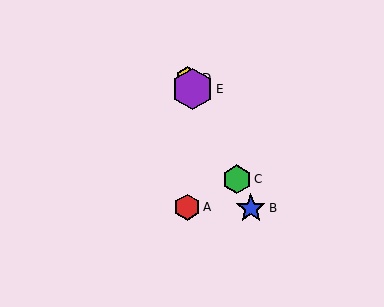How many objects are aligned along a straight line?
4 objects (B, C, D, E) are aligned along a straight line.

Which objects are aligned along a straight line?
Objects B, C, D, E are aligned along a straight line.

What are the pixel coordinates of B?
Object B is at (251, 208).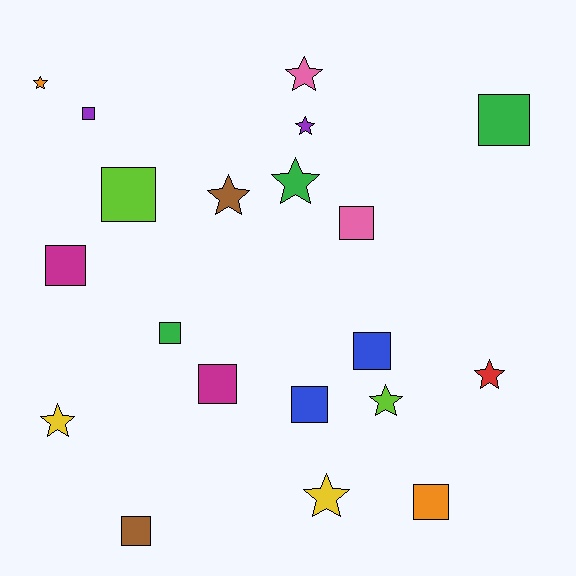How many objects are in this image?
There are 20 objects.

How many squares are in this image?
There are 11 squares.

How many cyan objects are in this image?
There are no cyan objects.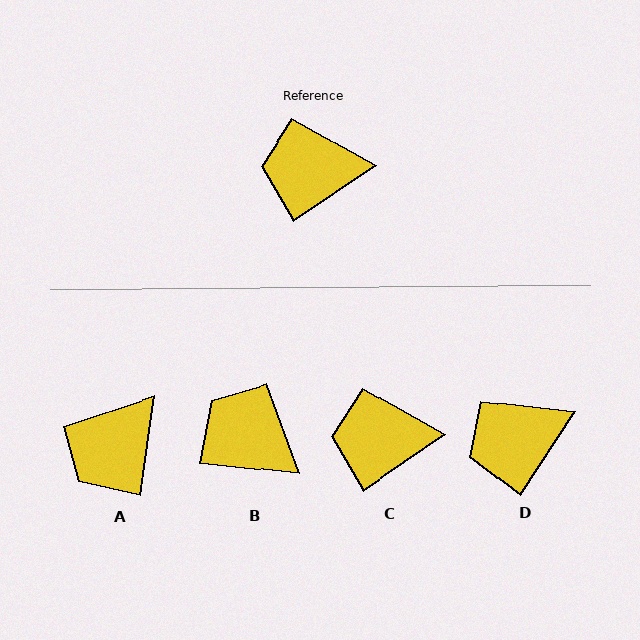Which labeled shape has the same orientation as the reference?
C.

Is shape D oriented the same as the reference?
No, it is off by about 22 degrees.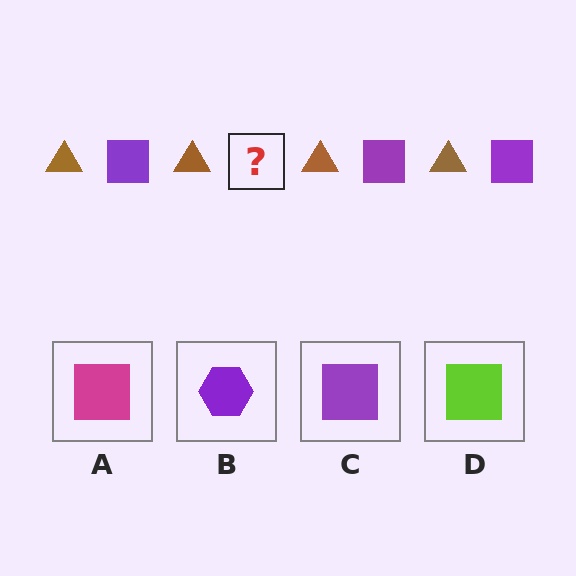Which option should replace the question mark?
Option C.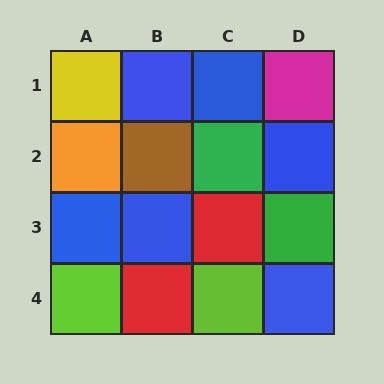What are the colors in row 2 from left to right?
Orange, brown, green, blue.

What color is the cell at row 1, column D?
Magenta.